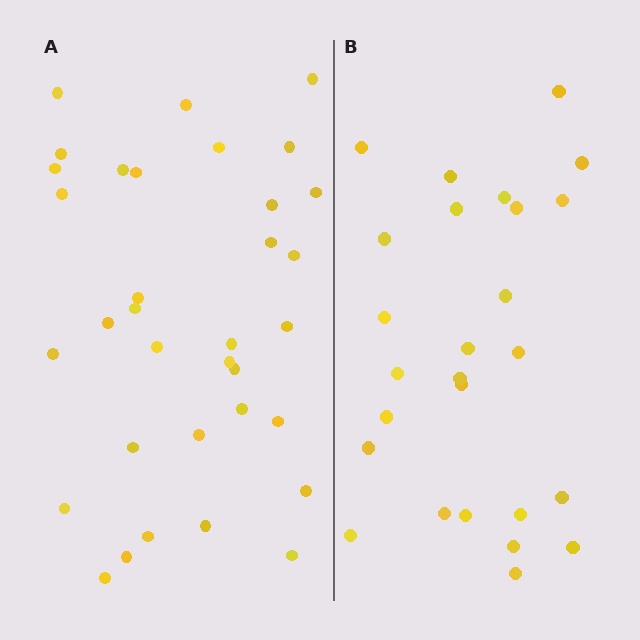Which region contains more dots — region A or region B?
Region A (the left region) has more dots.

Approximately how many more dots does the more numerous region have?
Region A has roughly 8 or so more dots than region B.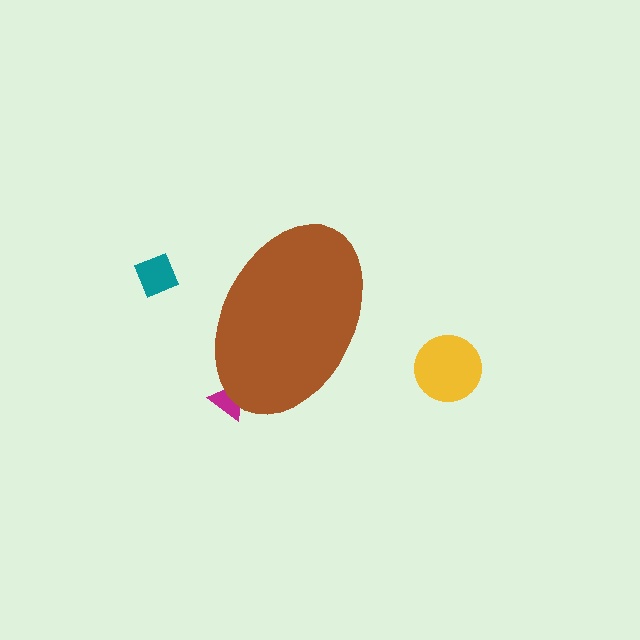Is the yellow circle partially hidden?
No, the yellow circle is fully visible.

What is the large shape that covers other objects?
A brown ellipse.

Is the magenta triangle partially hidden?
Yes, the magenta triangle is partially hidden behind the brown ellipse.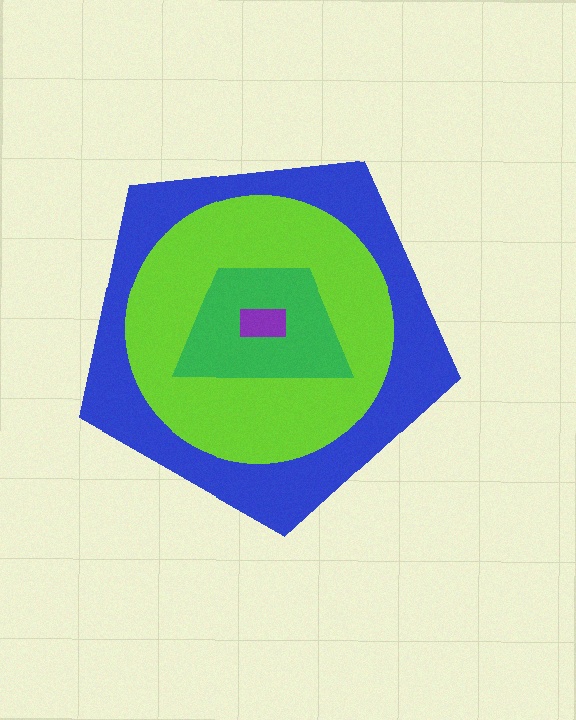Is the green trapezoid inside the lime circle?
Yes.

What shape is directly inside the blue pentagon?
The lime circle.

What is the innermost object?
The purple rectangle.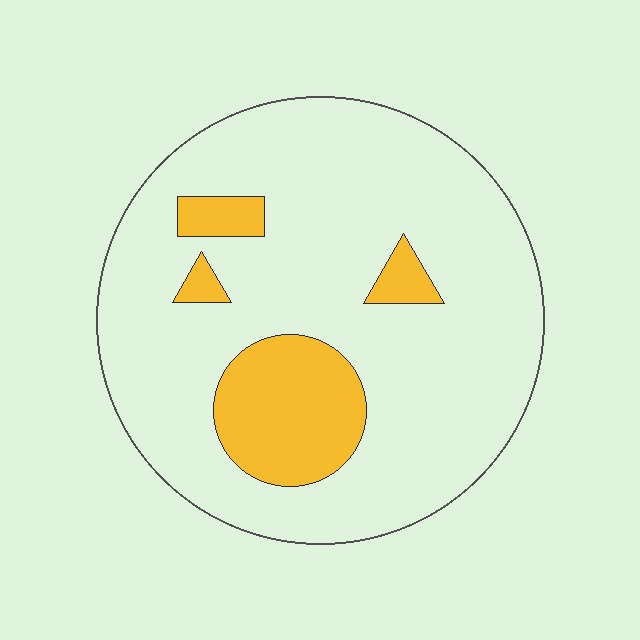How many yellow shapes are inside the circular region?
4.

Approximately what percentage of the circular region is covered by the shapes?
Approximately 15%.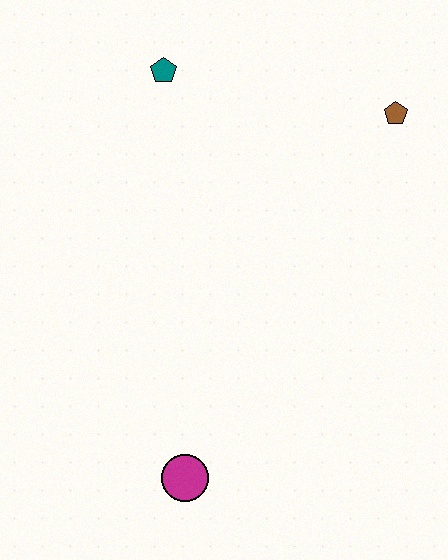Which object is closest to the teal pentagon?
The brown pentagon is closest to the teal pentagon.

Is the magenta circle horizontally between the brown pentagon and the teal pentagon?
Yes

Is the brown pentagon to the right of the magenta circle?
Yes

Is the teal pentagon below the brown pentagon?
No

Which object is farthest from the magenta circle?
The brown pentagon is farthest from the magenta circle.